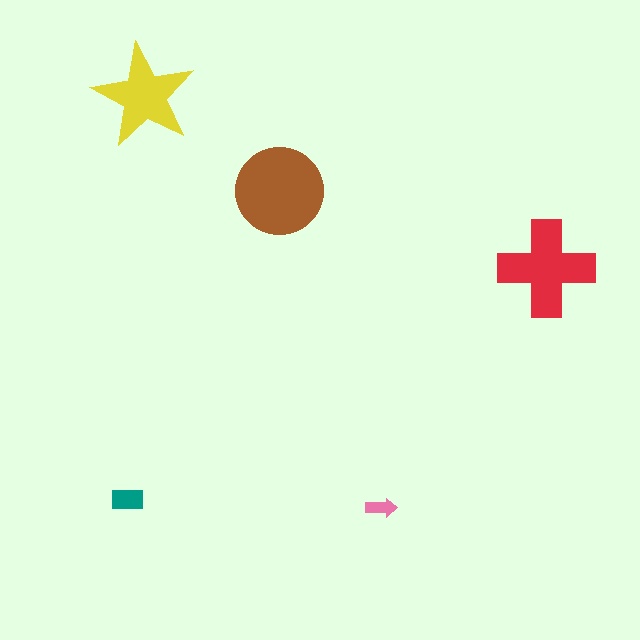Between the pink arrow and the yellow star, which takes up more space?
The yellow star.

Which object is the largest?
The brown circle.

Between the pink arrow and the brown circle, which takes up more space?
The brown circle.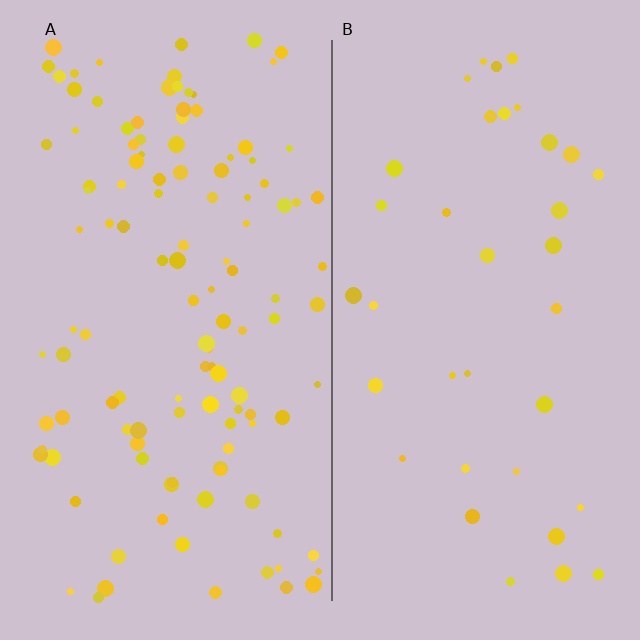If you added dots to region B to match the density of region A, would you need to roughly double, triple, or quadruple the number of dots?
Approximately triple.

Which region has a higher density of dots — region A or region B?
A (the left).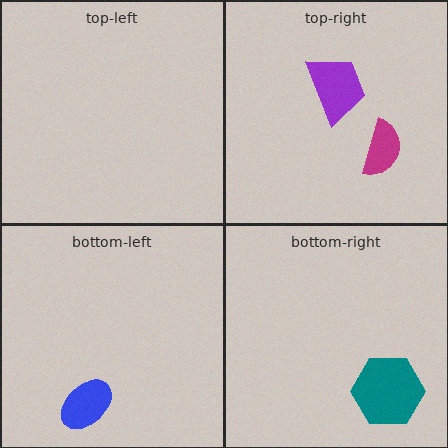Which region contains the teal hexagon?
The bottom-right region.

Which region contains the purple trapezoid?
The top-right region.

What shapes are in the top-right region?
The magenta semicircle, the purple trapezoid.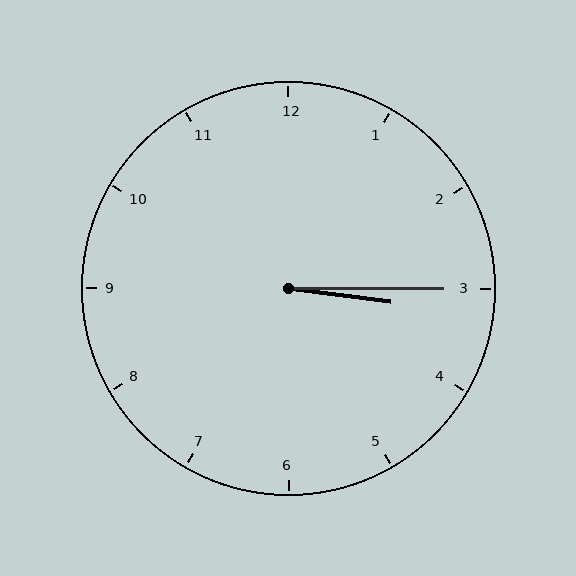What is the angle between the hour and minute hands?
Approximately 8 degrees.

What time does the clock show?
3:15.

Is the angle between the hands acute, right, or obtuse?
It is acute.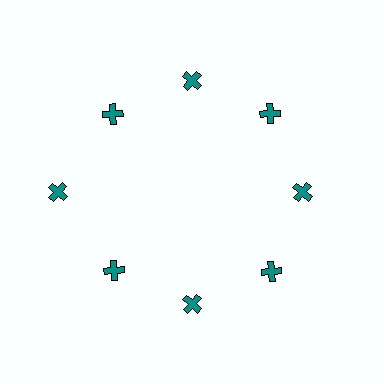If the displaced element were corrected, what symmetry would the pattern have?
It would have 8-fold rotational symmetry — the pattern would map onto itself every 45 degrees.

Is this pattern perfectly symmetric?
No. The 8 teal crosses are arranged in a ring, but one element near the 9 o'clock position is pushed outward from the center, breaking the 8-fold rotational symmetry.